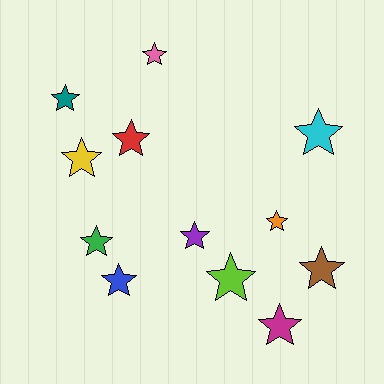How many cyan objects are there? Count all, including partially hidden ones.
There is 1 cyan object.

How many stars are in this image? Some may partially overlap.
There are 12 stars.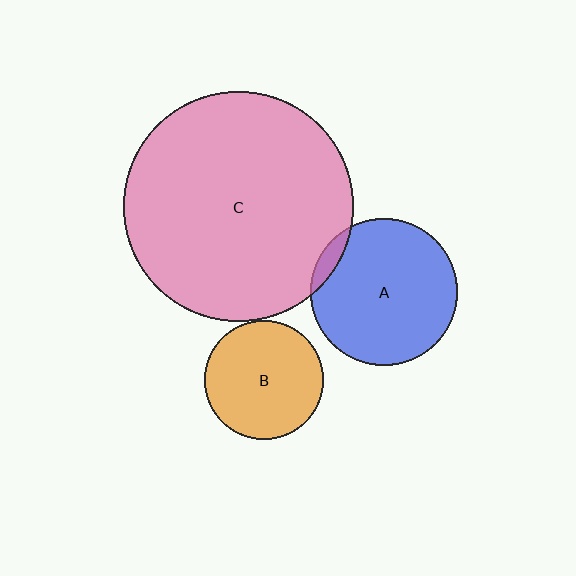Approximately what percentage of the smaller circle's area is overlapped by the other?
Approximately 5%.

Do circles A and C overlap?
Yes.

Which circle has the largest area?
Circle C (pink).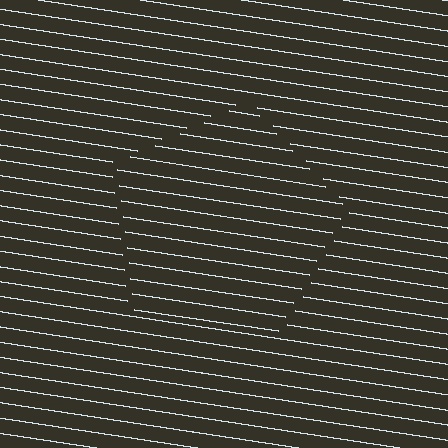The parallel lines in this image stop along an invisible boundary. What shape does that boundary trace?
An illusory pentagon. The interior of the shape contains the same grating, shifted by half a period — the contour is defined by the phase discontinuity where line-ends from the inner and outer gratings abut.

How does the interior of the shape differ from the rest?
The interior of the shape contains the same grating, shifted by half a period — the contour is defined by the phase discontinuity where line-ends from the inner and outer gratings abut.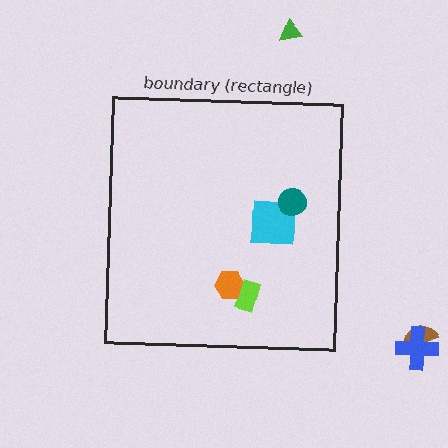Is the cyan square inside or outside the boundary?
Inside.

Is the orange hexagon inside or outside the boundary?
Inside.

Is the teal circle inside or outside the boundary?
Inside.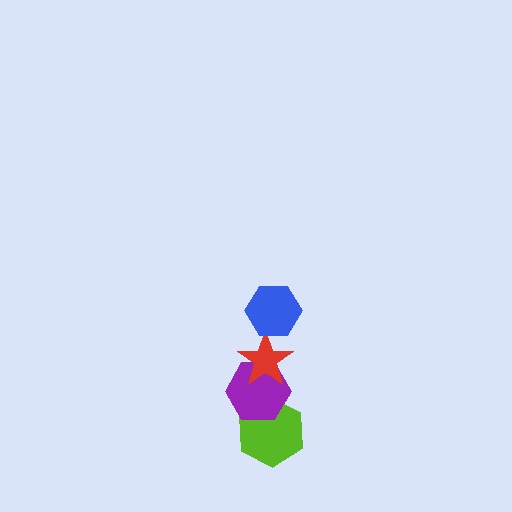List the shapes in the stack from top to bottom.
From top to bottom: the blue hexagon, the red star, the purple hexagon, the lime hexagon.